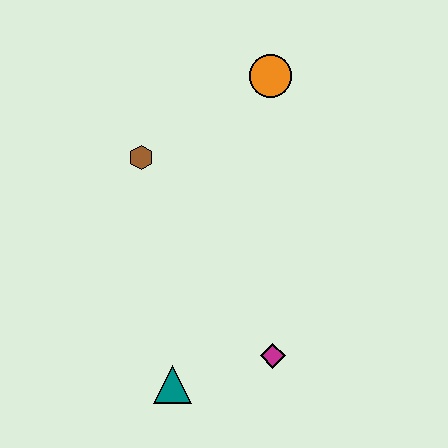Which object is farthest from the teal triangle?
The orange circle is farthest from the teal triangle.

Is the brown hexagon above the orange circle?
No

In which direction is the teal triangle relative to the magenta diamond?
The teal triangle is to the left of the magenta diamond.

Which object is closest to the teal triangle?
The magenta diamond is closest to the teal triangle.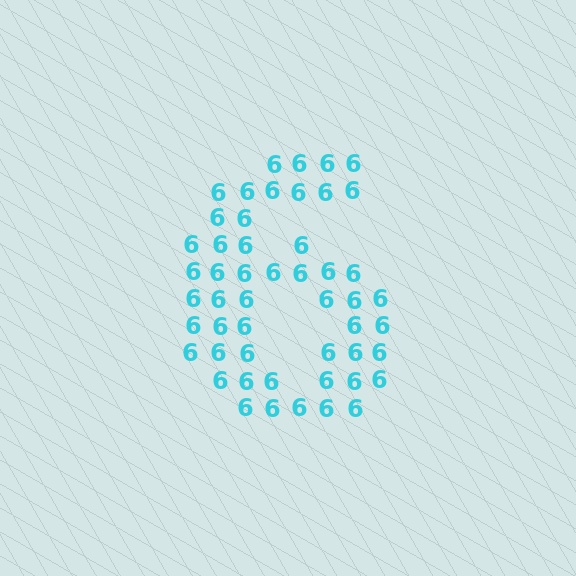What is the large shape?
The large shape is the digit 6.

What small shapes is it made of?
It is made of small digit 6's.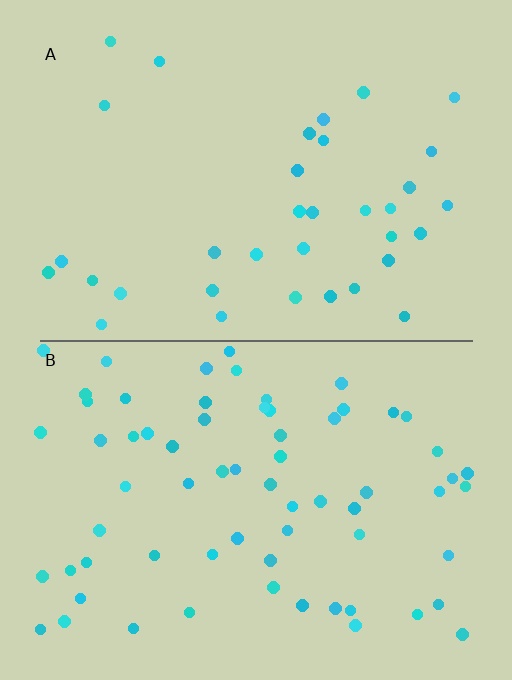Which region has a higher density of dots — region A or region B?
B (the bottom).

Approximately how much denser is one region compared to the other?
Approximately 1.9× — region B over region A.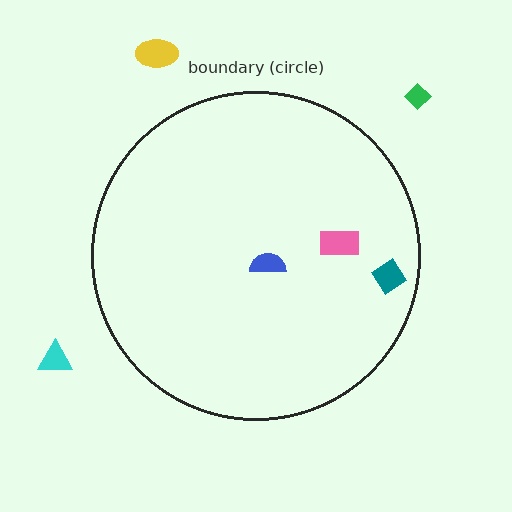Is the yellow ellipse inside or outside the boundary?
Outside.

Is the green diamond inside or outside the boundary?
Outside.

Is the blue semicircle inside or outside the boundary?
Inside.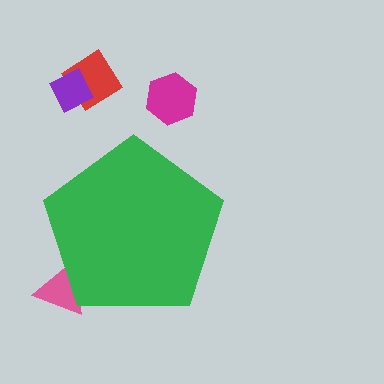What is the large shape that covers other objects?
A green pentagon.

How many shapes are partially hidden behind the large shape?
1 shape is partially hidden.